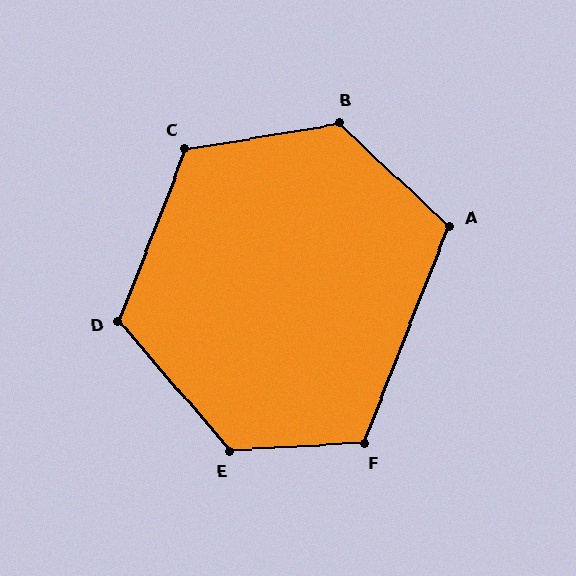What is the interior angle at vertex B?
Approximately 127 degrees (obtuse).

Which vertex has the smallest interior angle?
A, at approximately 112 degrees.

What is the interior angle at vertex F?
Approximately 115 degrees (obtuse).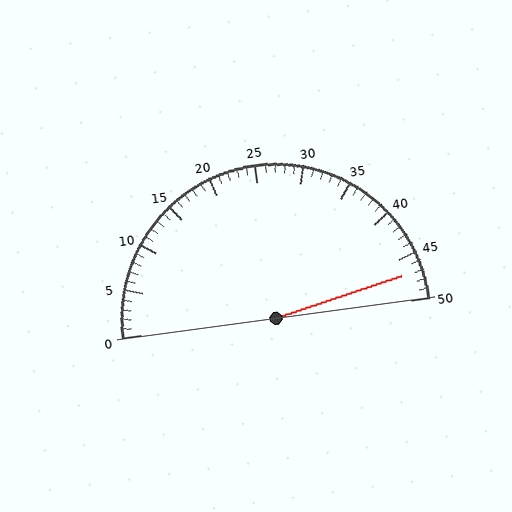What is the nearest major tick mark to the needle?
The nearest major tick mark is 45.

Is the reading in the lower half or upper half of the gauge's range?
The reading is in the upper half of the range (0 to 50).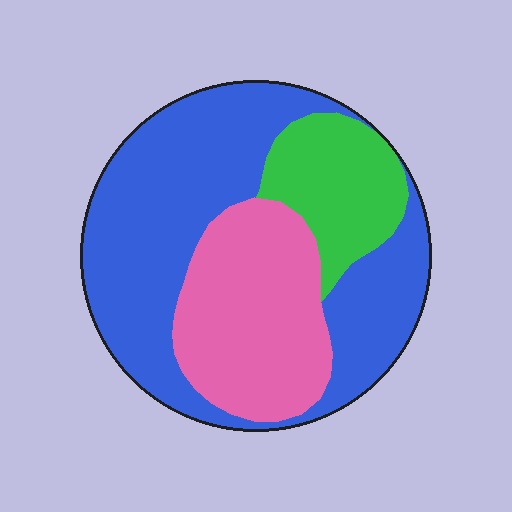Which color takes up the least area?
Green, at roughly 15%.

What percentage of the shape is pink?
Pink covers roughly 30% of the shape.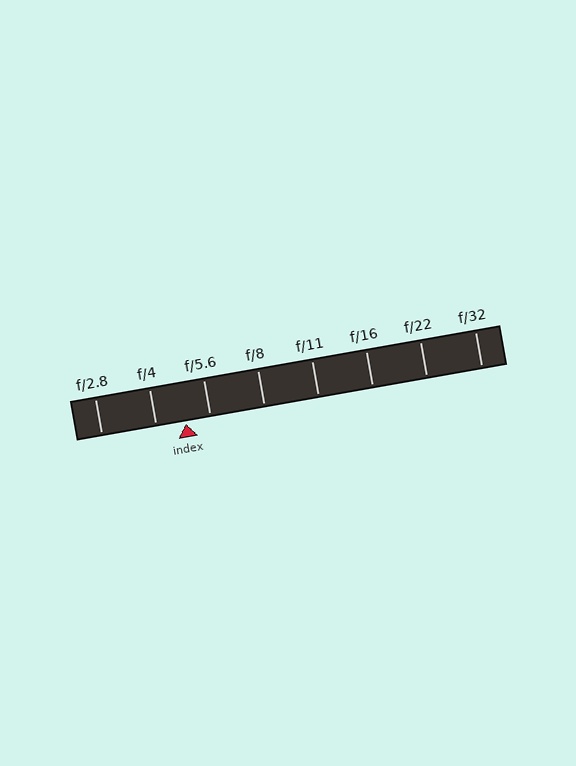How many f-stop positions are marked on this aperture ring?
There are 8 f-stop positions marked.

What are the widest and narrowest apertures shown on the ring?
The widest aperture shown is f/2.8 and the narrowest is f/32.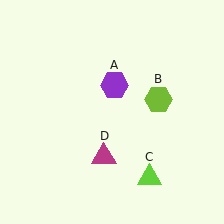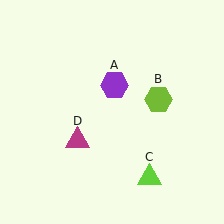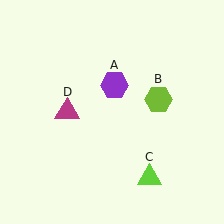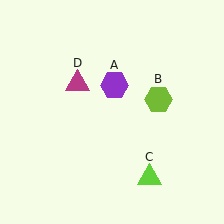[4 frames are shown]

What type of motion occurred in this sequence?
The magenta triangle (object D) rotated clockwise around the center of the scene.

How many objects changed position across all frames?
1 object changed position: magenta triangle (object D).